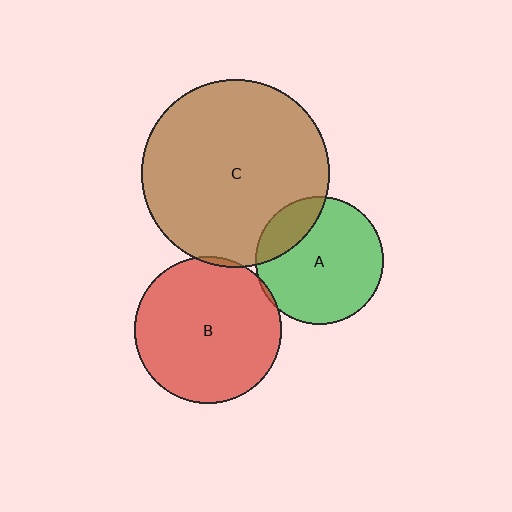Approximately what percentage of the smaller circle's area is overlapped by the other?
Approximately 20%.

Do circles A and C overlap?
Yes.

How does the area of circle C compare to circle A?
Approximately 2.1 times.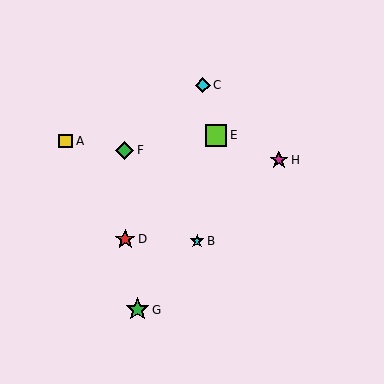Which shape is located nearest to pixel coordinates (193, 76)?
The cyan diamond (labeled C) at (203, 85) is nearest to that location.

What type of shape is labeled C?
Shape C is a cyan diamond.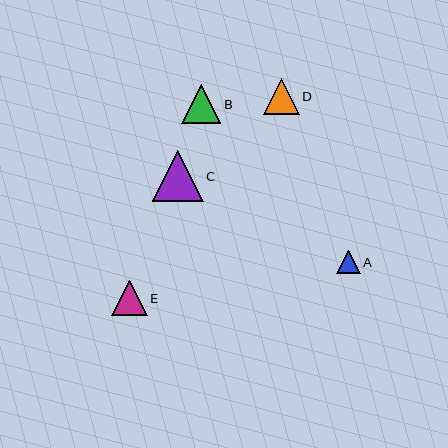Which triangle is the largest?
Triangle C is the largest with a size of approximately 51 pixels.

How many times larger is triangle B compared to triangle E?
Triangle B is approximately 1.1 times the size of triangle E.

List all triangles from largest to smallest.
From largest to smallest: C, B, D, E, A.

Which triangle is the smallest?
Triangle A is the smallest with a size of approximately 23 pixels.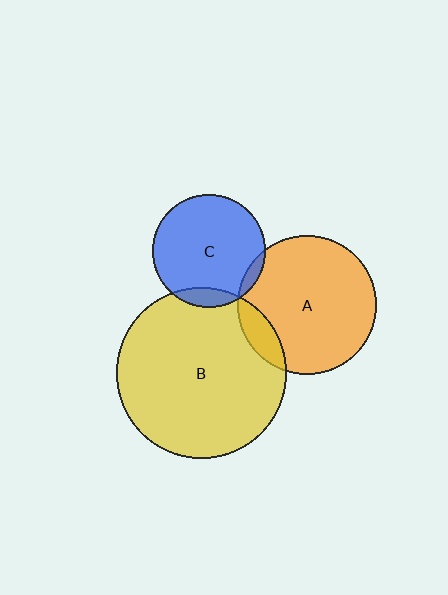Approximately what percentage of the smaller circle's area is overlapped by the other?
Approximately 10%.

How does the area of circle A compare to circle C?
Approximately 1.5 times.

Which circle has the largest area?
Circle B (yellow).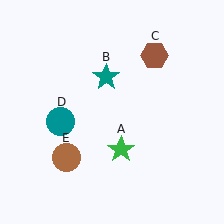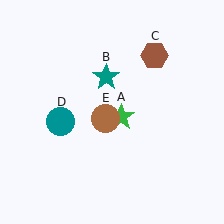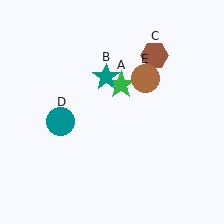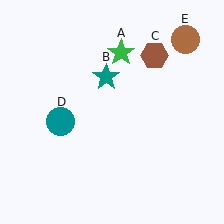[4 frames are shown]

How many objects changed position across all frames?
2 objects changed position: green star (object A), brown circle (object E).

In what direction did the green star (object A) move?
The green star (object A) moved up.